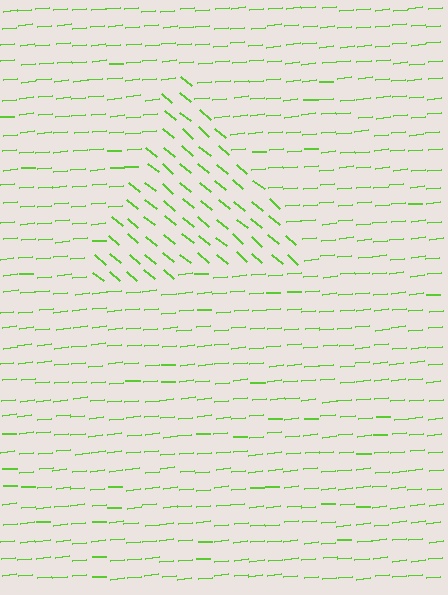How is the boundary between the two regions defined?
The boundary is defined purely by a change in line orientation (approximately 45 degrees difference). All lines are the same color and thickness.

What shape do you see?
I see a triangle.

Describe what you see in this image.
The image is filled with small lime line segments. A triangle region in the image has lines oriented differently from the surrounding lines, creating a visible texture boundary.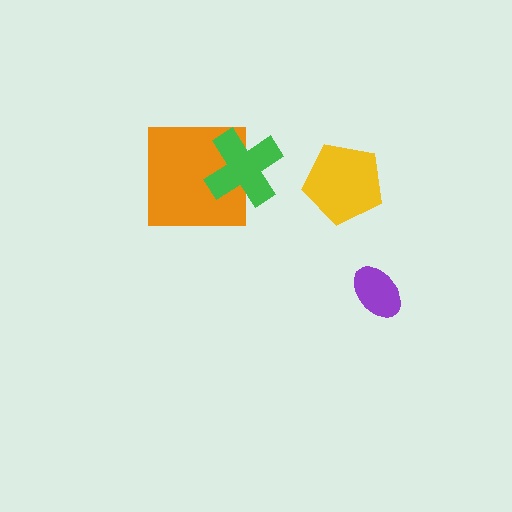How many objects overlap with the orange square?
1 object overlaps with the orange square.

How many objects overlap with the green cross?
1 object overlaps with the green cross.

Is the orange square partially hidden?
Yes, it is partially covered by another shape.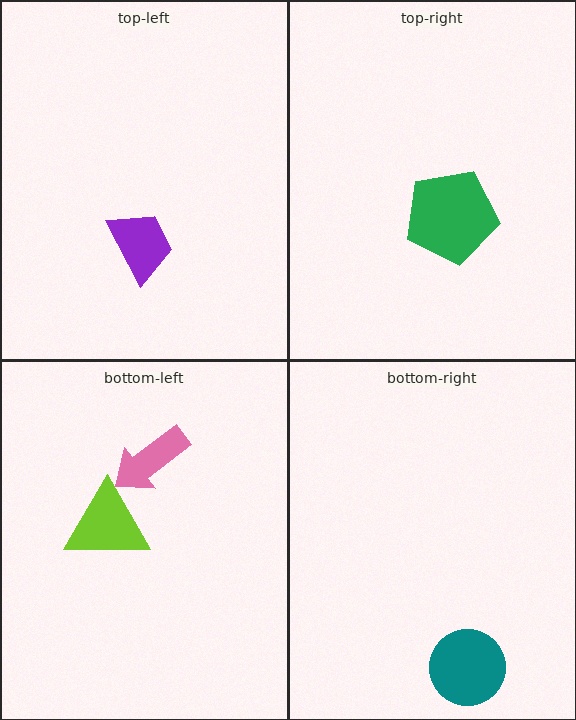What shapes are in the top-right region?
The green pentagon.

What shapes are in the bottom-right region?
The teal circle.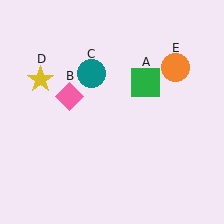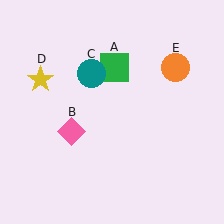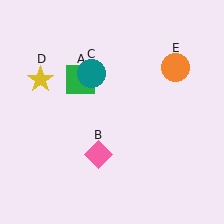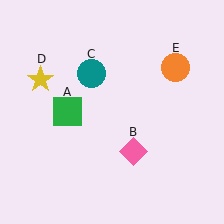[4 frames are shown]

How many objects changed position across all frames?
2 objects changed position: green square (object A), pink diamond (object B).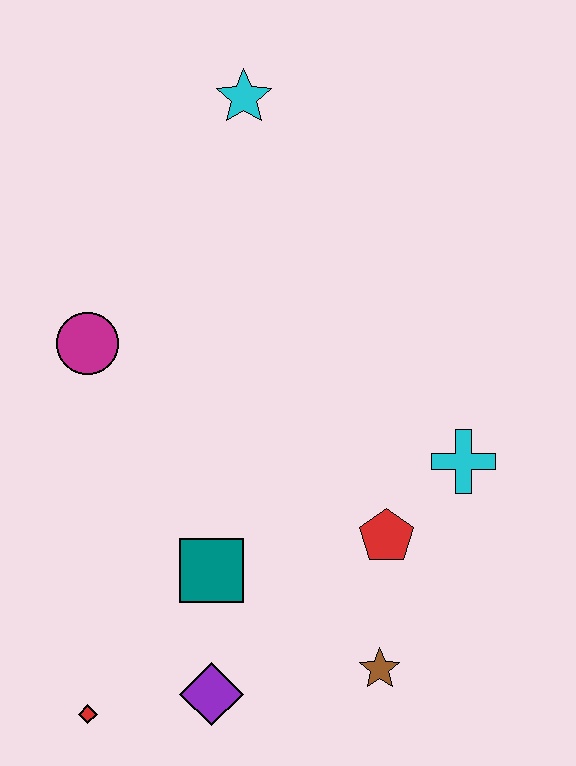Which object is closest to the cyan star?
The magenta circle is closest to the cyan star.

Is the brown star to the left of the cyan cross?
Yes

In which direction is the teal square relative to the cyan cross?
The teal square is to the left of the cyan cross.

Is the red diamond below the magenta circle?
Yes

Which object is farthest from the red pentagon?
The cyan star is farthest from the red pentagon.